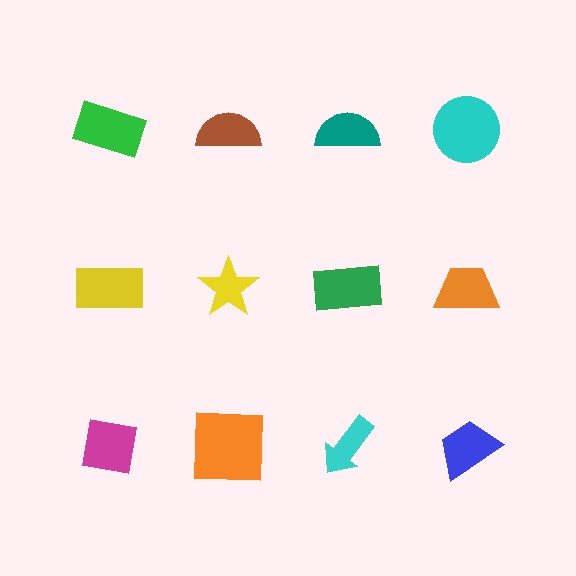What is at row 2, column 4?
An orange trapezoid.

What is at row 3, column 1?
A magenta square.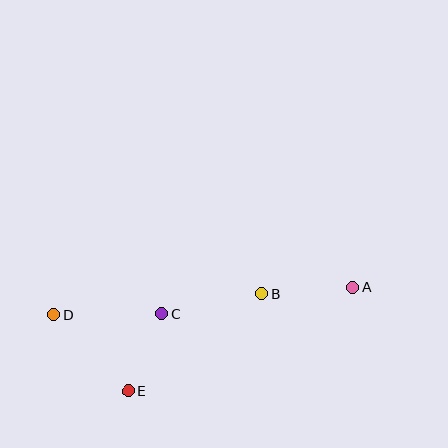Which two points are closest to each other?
Points C and E are closest to each other.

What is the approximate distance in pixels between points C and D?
The distance between C and D is approximately 108 pixels.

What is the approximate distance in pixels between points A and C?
The distance between A and C is approximately 193 pixels.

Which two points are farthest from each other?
Points A and D are farthest from each other.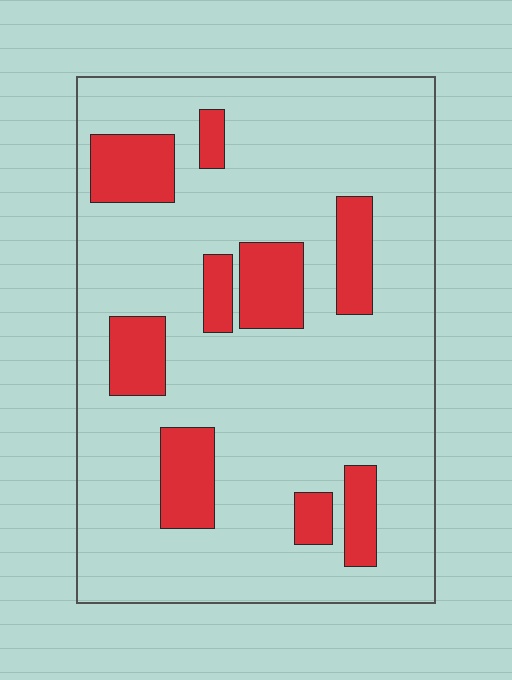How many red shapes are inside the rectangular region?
9.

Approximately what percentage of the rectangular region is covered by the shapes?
Approximately 20%.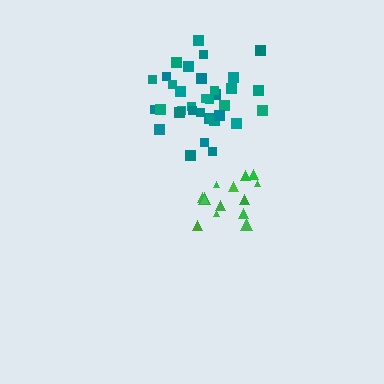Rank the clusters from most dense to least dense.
teal, green.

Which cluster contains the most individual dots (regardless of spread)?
Teal (35).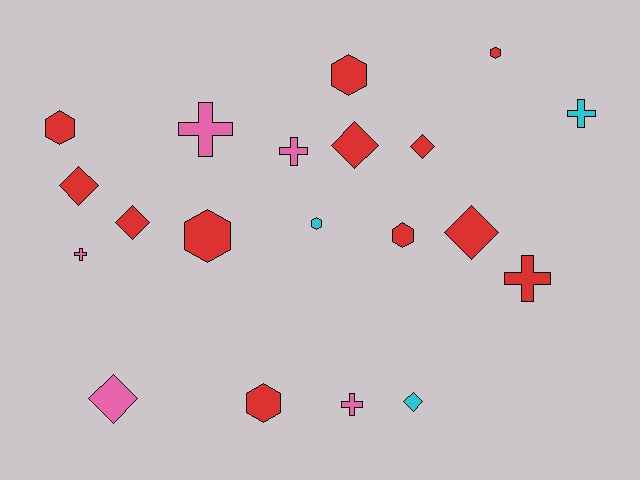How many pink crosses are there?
There are 4 pink crosses.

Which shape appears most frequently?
Hexagon, with 7 objects.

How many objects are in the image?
There are 20 objects.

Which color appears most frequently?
Red, with 12 objects.